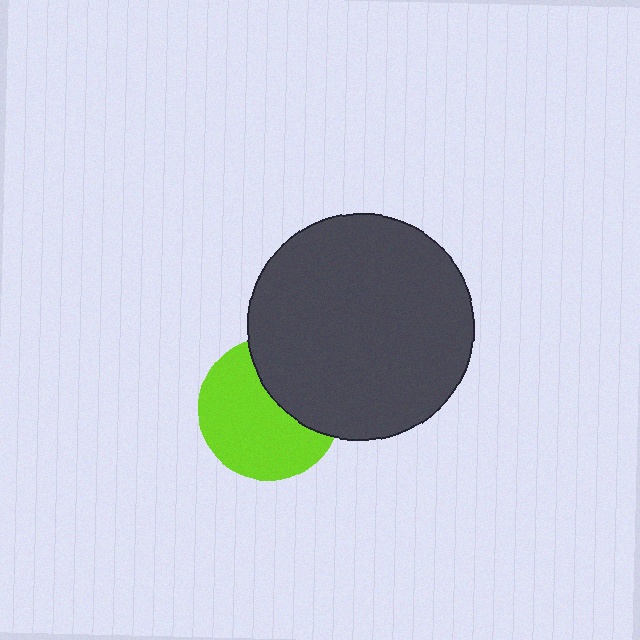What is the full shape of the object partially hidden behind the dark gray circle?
The partially hidden object is a lime circle.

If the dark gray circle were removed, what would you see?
You would see the complete lime circle.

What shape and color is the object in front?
The object in front is a dark gray circle.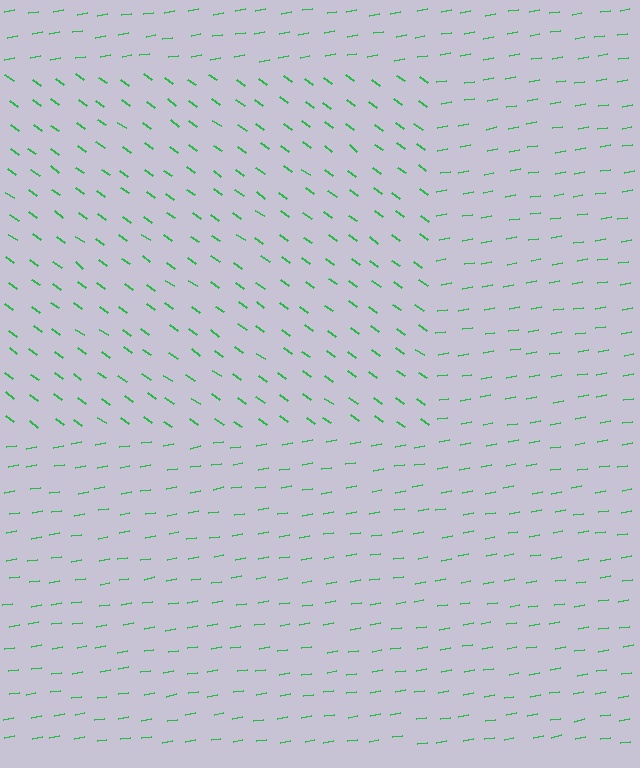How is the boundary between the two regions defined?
The boundary is defined purely by a change in line orientation (approximately 45 degrees difference). All lines are the same color and thickness.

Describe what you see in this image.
The image is filled with small green line segments. A rectangle region in the image has lines oriented differently from the surrounding lines, creating a visible texture boundary.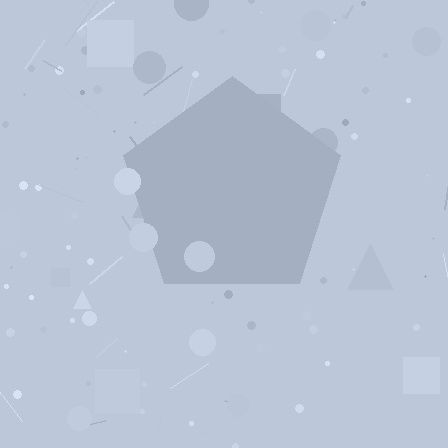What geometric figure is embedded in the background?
A pentagon is embedded in the background.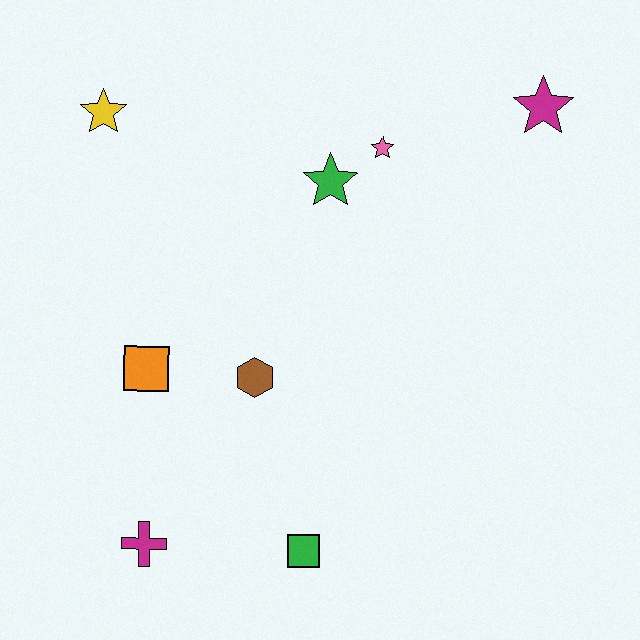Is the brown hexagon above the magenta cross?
Yes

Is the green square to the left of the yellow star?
No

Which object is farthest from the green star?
The magenta cross is farthest from the green star.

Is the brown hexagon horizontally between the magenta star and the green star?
No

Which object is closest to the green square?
The magenta cross is closest to the green square.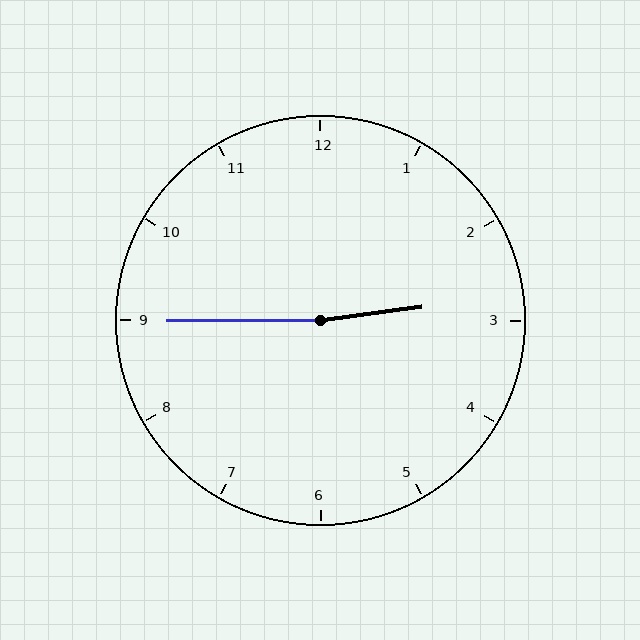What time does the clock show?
2:45.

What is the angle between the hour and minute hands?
Approximately 172 degrees.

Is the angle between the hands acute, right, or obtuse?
It is obtuse.